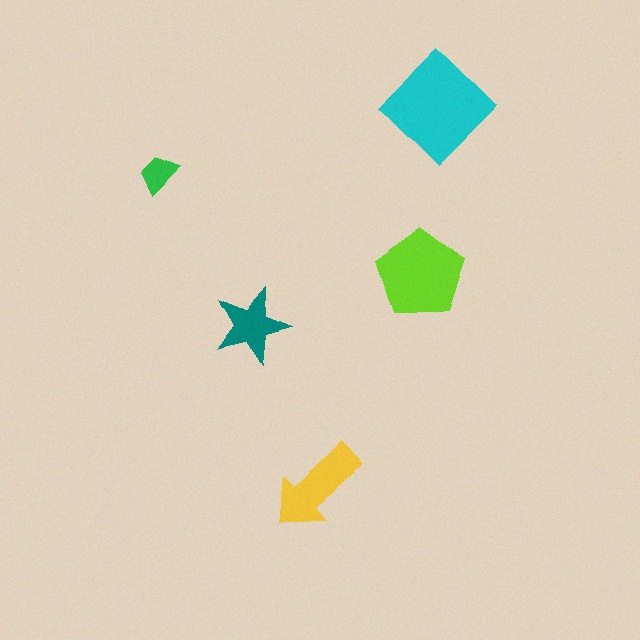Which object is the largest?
The cyan diamond.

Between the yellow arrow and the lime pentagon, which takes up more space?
The lime pentagon.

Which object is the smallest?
The green trapezoid.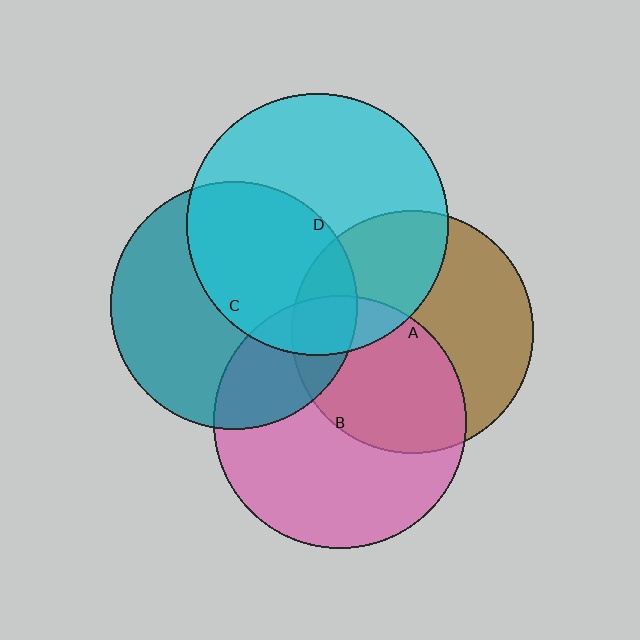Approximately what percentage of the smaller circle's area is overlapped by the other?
Approximately 15%.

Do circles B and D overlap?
Yes.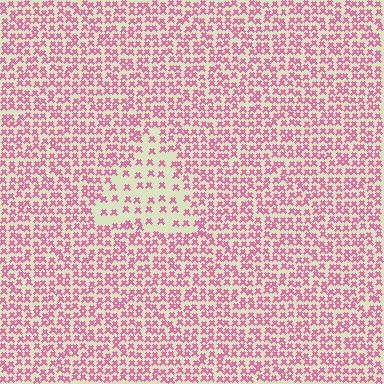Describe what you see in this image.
The image contains small pink elements arranged at two different densities. A triangle-shaped region is visible where the elements are less densely packed than the surrounding area.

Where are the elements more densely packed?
The elements are more densely packed outside the triangle boundary.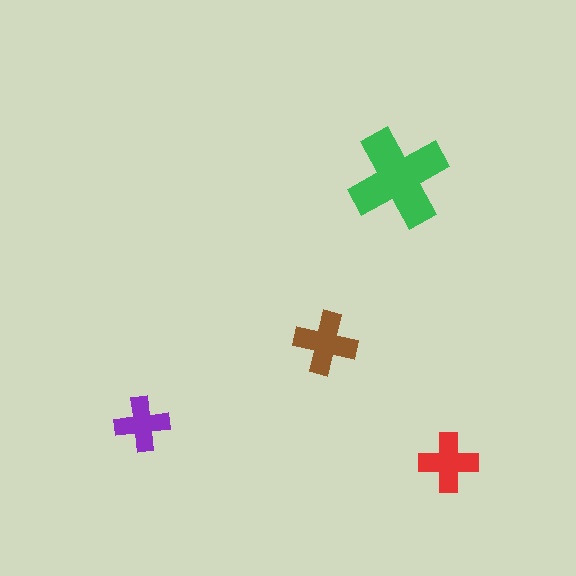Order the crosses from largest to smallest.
the green one, the brown one, the red one, the purple one.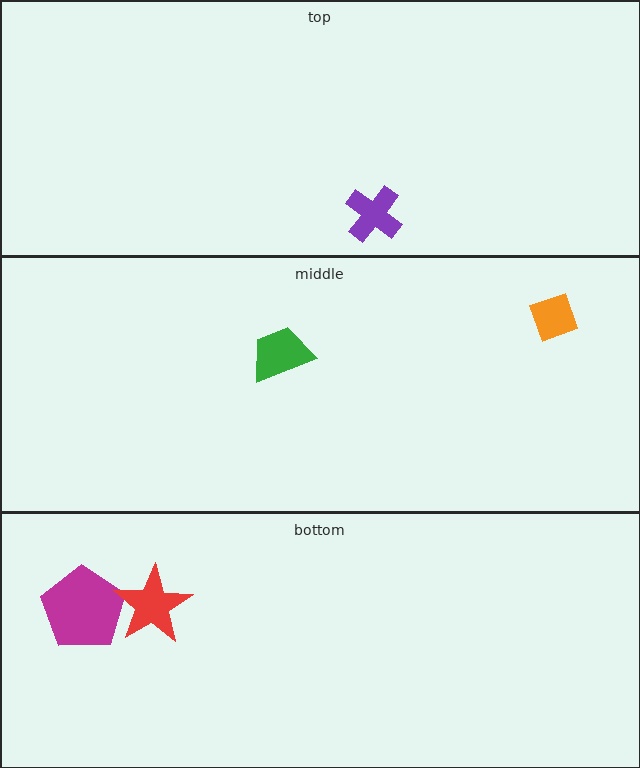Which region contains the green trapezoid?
The middle region.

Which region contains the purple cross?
The top region.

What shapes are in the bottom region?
The magenta pentagon, the red star.